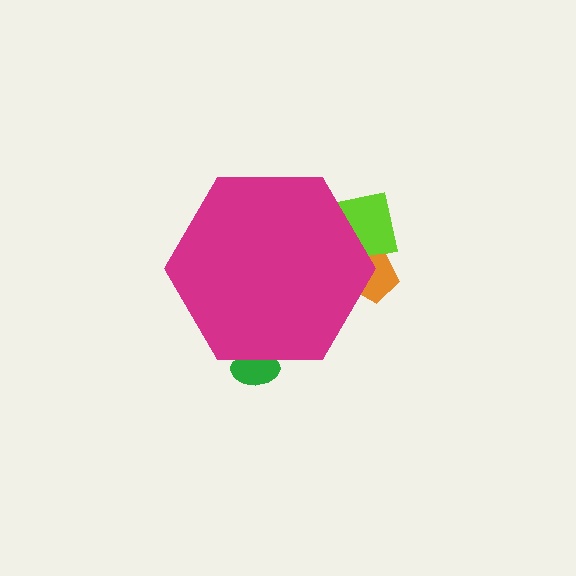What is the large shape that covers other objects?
A magenta hexagon.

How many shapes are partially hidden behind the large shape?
3 shapes are partially hidden.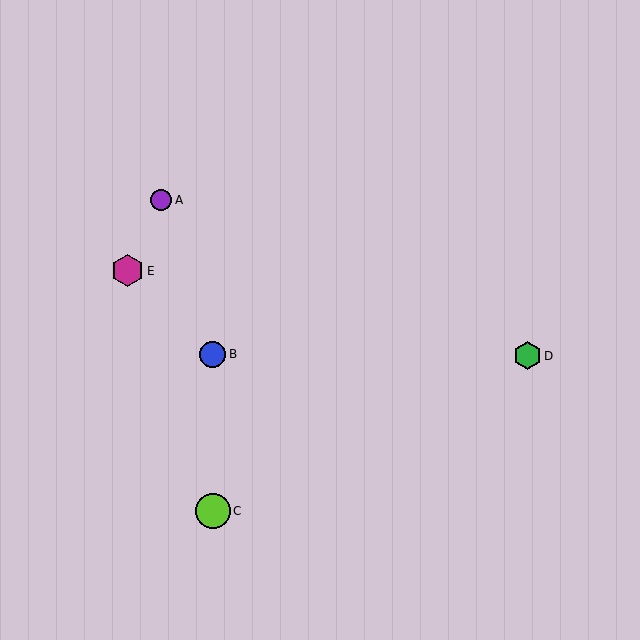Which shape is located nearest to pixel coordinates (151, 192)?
The purple circle (labeled A) at (161, 200) is nearest to that location.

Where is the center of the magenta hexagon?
The center of the magenta hexagon is at (128, 271).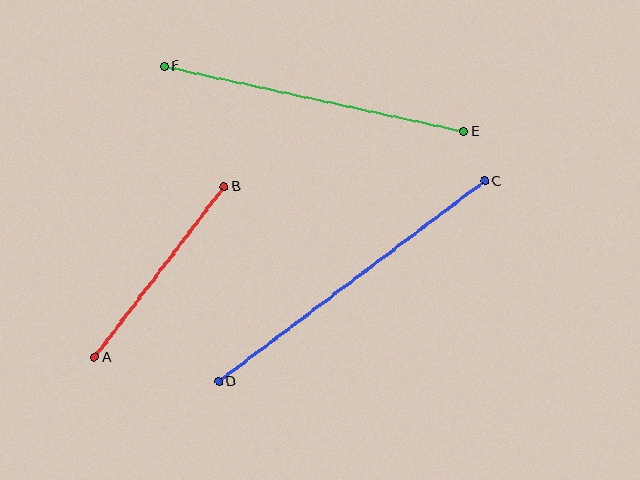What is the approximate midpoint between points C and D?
The midpoint is at approximately (352, 281) pixels.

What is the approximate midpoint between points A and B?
The midpoint is at approximately (160, 272) pixels.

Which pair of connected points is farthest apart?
Points C and D are farthest apart.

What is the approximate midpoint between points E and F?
The midpoint is at approximately (314, 99) pixels.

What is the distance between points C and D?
The distance is approximately 333 pixels.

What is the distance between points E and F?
The distance is approximately 307 pixels.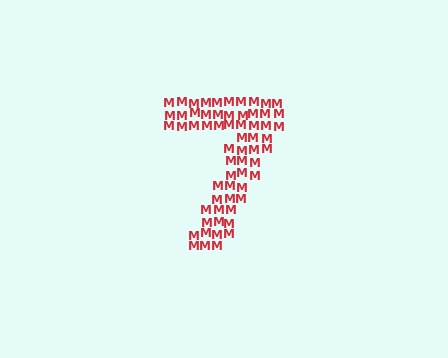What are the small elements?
The small elements are letter M's.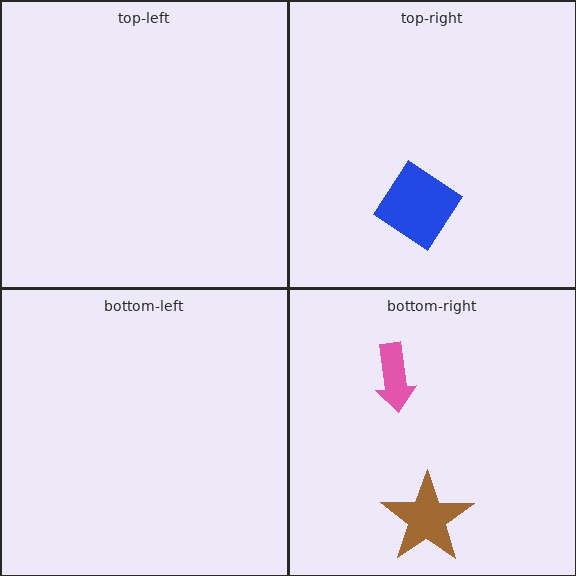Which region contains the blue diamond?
The top-right region.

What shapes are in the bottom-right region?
The pink arrow, the brown star.